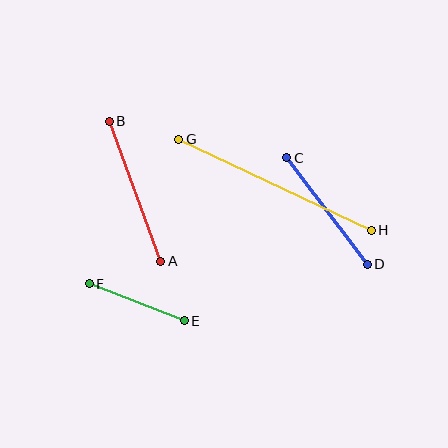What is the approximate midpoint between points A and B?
The midpoint is at approximately (135, 191) pixels.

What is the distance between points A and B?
The distance is approximately 149 pixels.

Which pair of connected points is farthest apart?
Points G and H are farthest apart.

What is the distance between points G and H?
The distance is approximately 213 pixels.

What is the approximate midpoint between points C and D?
The midpoint is at approximately (327, 211) pixels.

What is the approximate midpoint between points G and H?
The midpoint is at approximately (275, 185) pixels.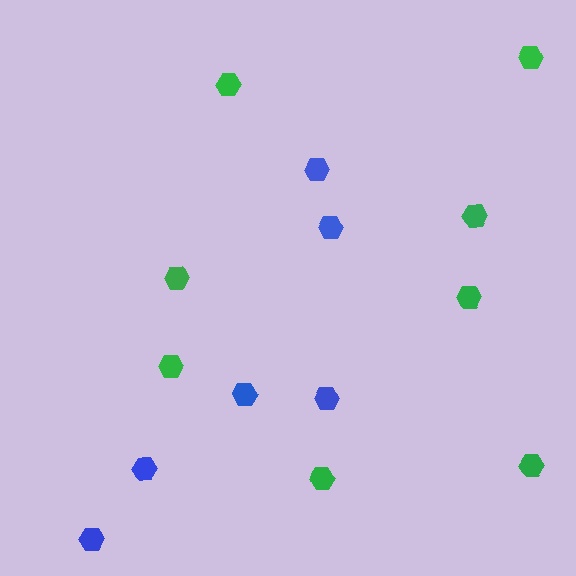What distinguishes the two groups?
There are 2 groups: one group of blue hexagons (6) and one group of green hexagons (8).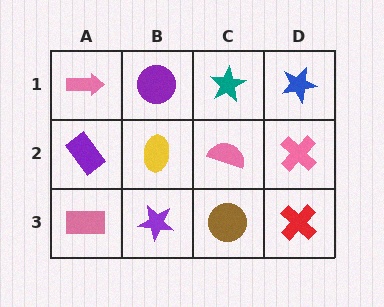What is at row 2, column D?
A pink cross.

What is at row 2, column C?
A pink semicircle.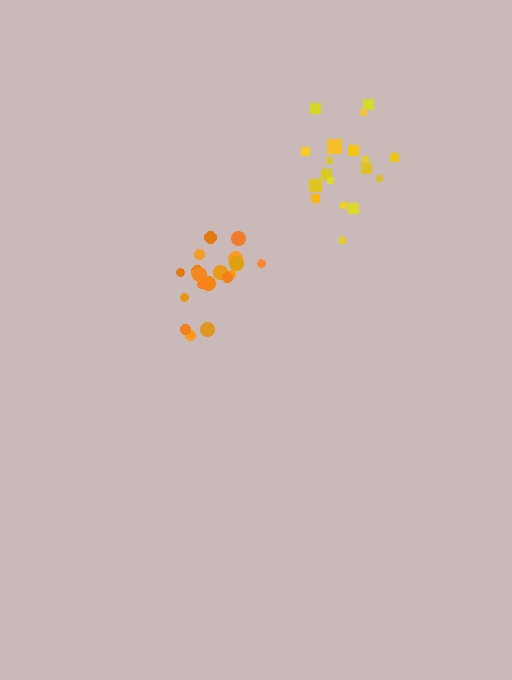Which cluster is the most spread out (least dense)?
Yellow.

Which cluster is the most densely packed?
Orange.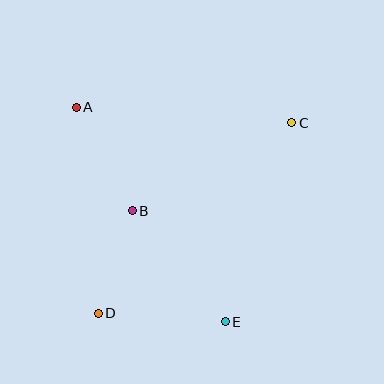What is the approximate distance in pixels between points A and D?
The distance between A and D is approximately 207 pixels.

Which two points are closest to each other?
Points B and D are closest to each other.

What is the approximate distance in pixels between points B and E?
The distance between B and E is approximately 145 pixels.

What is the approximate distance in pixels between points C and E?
The distance between C and E is approximately 210 pixels.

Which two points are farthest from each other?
Points C and D are farthest from each other.